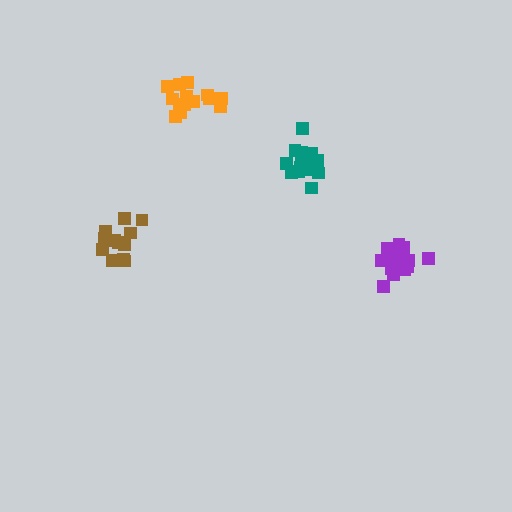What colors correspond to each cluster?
The clusters are colored: purple, brown, teal, orange.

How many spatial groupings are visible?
There are 4 spatial groupings.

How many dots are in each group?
Group 1: 16 dots, Group 2: 12 dots, Group 3: 18 dots, Group 4: 14 dots (60 total).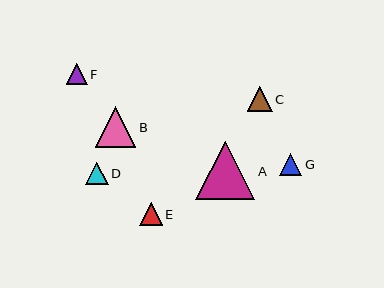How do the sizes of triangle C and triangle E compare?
Triangle C and triangle E are approximately the same size.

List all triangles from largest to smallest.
From largest to smallest: A, B, C, D, E, G, F.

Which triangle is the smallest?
Triangle F is the smallest with a size of approximately 21 pixels.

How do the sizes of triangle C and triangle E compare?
Triangle C and triangle E are approximately the same size.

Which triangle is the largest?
Triangle A is the largest with a size of approximately 59 pixels.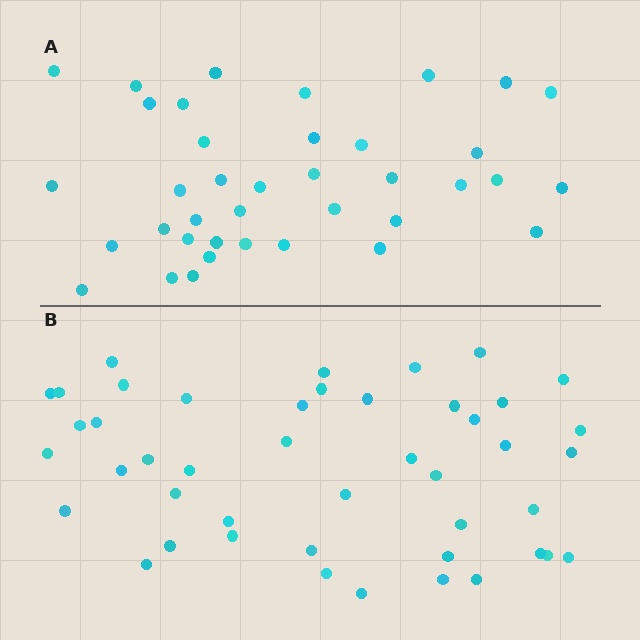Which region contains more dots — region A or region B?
Region B (the bottom region) has more dots.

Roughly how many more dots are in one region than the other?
Region B has roughly 8 or so more dots than region A.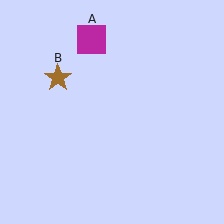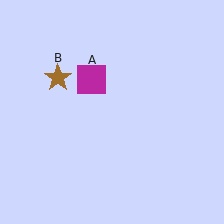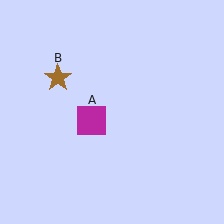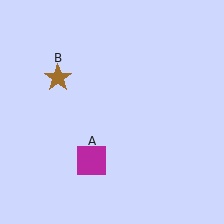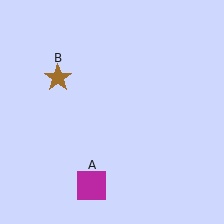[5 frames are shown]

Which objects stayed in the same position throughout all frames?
Brown star (object B) remained stationary.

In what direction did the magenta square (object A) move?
The magenta square (object A) moved down.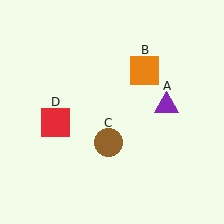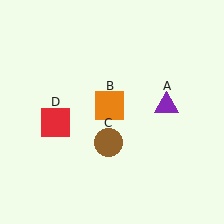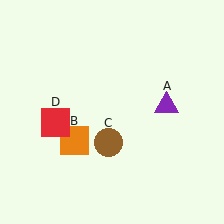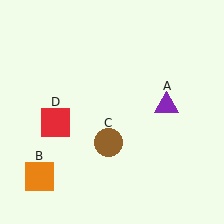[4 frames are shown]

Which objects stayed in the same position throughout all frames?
Purple triangle (object A) and brown circle (object C) and red square (object D) remained stationary.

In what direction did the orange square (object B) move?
The orange square (object B) moved down and to the left.